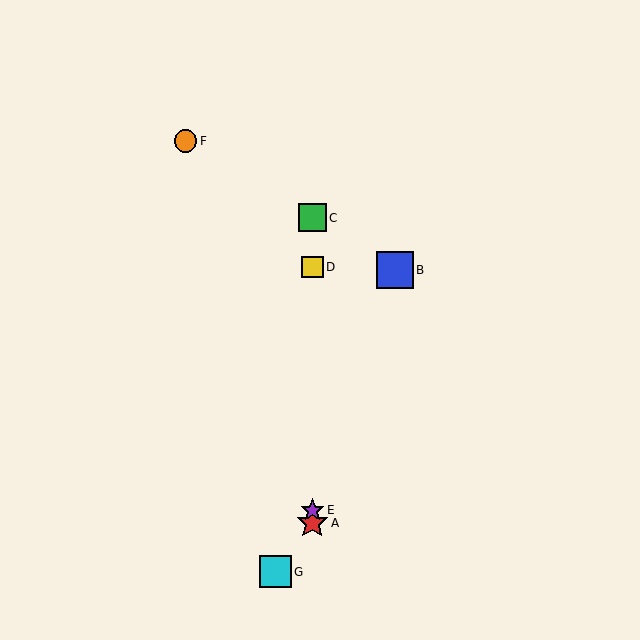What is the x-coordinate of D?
Object D is at x≈312.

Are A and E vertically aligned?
Yes, both are at x≈312.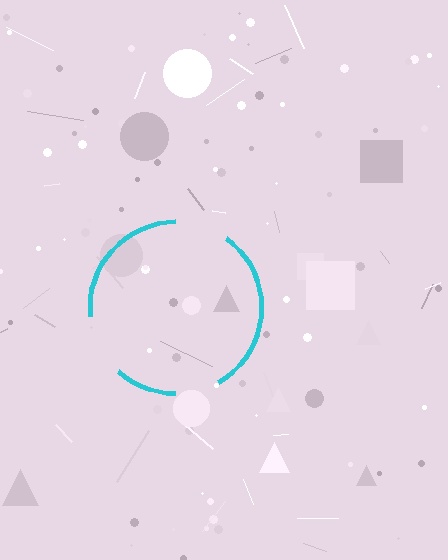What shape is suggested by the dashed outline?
The dashed outline suggests a circle.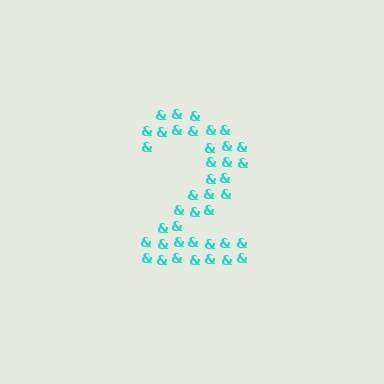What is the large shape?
The large shape is the digit 2.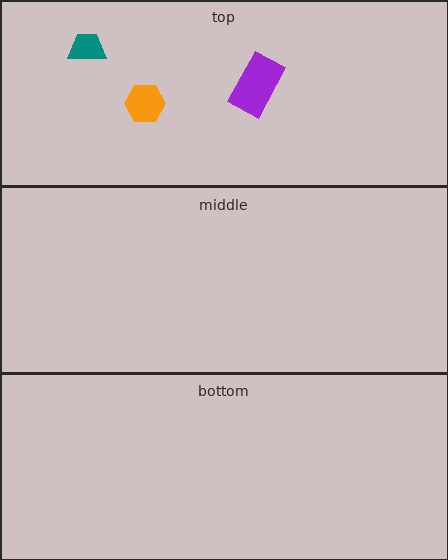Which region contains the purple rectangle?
The top region.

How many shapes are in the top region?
3.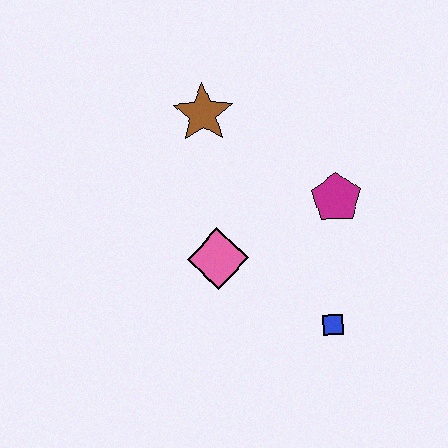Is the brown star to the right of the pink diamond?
No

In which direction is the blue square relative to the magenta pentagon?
The blue square is below the magenta pentagon.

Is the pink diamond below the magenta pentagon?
Yes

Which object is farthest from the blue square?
The brown star is farthest from the blue square.